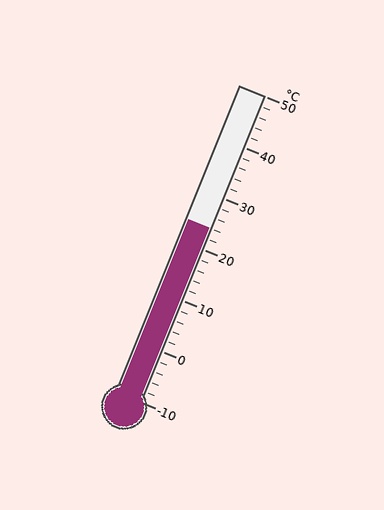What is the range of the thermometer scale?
The thermometer scale ranges from -10°C to 50°C.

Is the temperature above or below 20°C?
The temperature is above 20°C.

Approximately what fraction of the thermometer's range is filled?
The thermometer is filled to approximately 55% of its range.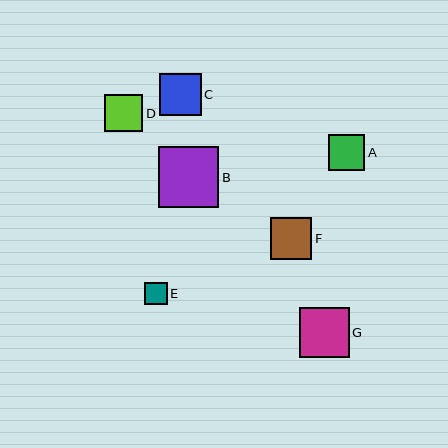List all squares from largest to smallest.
From largest to smallest: B, G, C, F, D, A, E.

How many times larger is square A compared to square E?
Square A is approximately 1.6 times the size of square E.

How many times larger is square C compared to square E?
Square C is approximately 1.9 times the size of square E.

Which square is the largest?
Square B is the largest with a size of approximately 61 pixels.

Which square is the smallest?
Square E is the smallest with a size of approximately 22 pixels.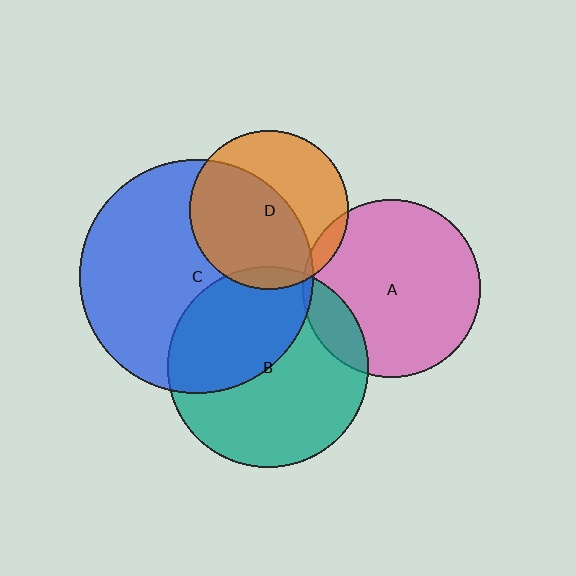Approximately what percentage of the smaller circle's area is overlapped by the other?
Approximately 60%.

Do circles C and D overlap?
Yes.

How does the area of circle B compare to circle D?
Approximately 1.6 times.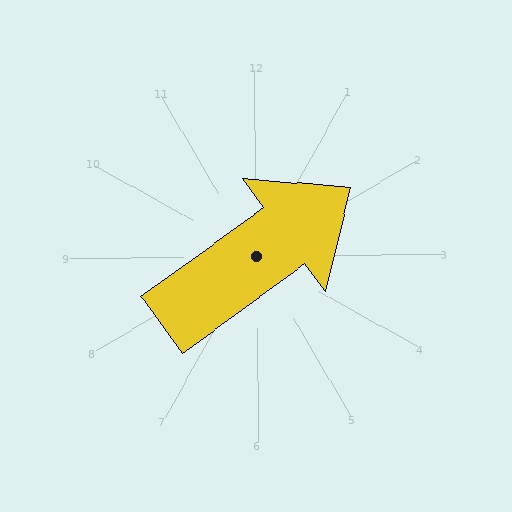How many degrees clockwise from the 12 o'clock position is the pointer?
Approximately 55 degrees.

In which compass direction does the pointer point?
Northeast.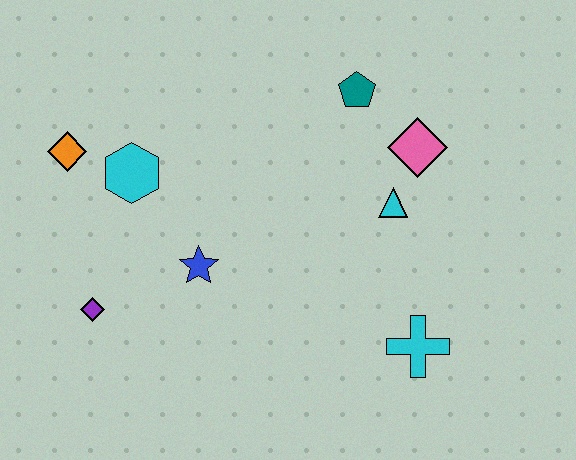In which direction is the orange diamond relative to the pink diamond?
The orange diamond is to the left of the pink diamond.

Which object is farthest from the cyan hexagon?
The cyan cross is farthest from the cyan hexagon.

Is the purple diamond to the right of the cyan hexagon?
No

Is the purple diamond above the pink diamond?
No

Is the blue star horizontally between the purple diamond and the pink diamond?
Yes